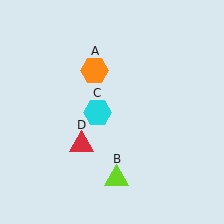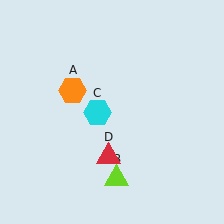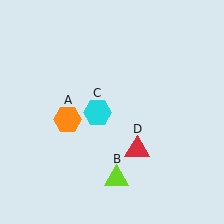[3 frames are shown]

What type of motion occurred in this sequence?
The orange hexagon (object A), red triangle (object D) rotated counterclockwise around the center of the scene.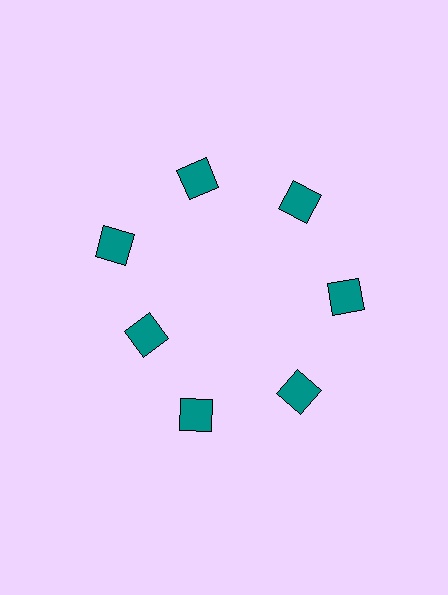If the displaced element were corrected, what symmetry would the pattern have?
It would have 7-fold rotational symmetry — the pattern would map onto itself every 51 degrees.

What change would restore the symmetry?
The symmetry would be restored by moving it outward, back onto the ring so that all 7 squares sit at equal angles and equal distance from the center.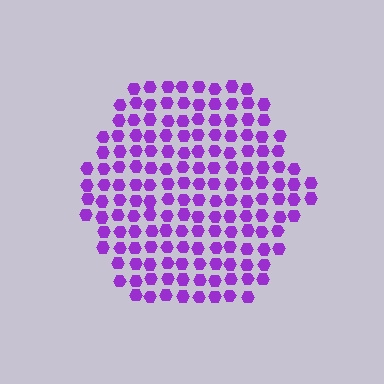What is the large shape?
The large shape is a hexagon.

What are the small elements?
The small elements are hexagons.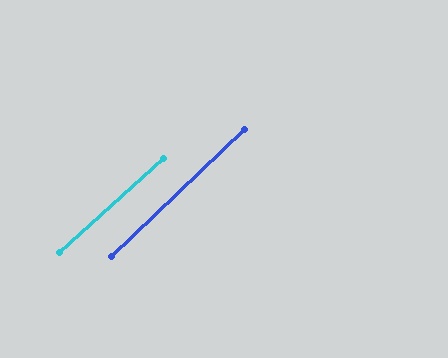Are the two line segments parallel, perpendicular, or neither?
Parallel — their directions differ by only 1.7°.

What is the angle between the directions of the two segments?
Approximately 2 degrees.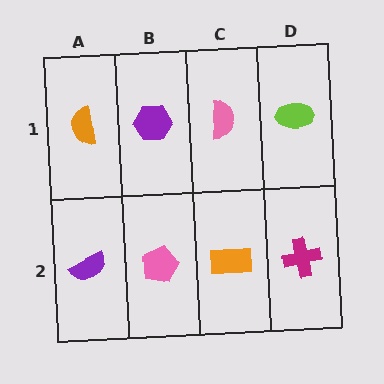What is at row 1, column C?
A pink semicircle.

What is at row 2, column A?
A purple semicircle.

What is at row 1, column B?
A purple hexagon.